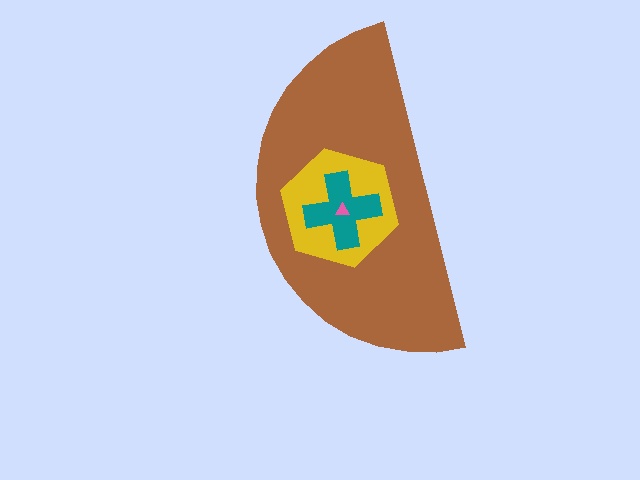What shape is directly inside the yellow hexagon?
The teal cross.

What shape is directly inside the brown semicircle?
The yellow hexagon.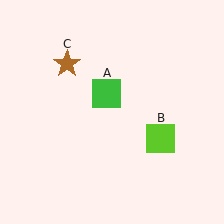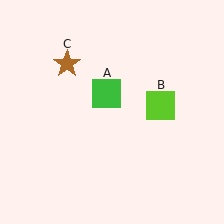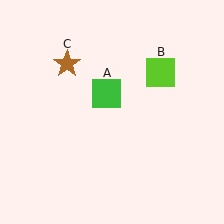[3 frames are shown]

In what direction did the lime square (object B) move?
The lime square (object B) moved up.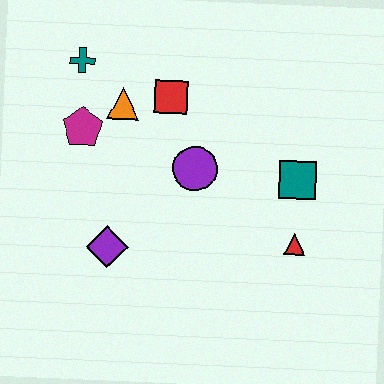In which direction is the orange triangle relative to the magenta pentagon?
The orange triangle is to the right of the magenta pentagon.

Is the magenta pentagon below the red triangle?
No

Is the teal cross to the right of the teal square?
No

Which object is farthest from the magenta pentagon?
The red triangle is farthest from the magenta pentagon.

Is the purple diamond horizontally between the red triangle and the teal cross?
Yes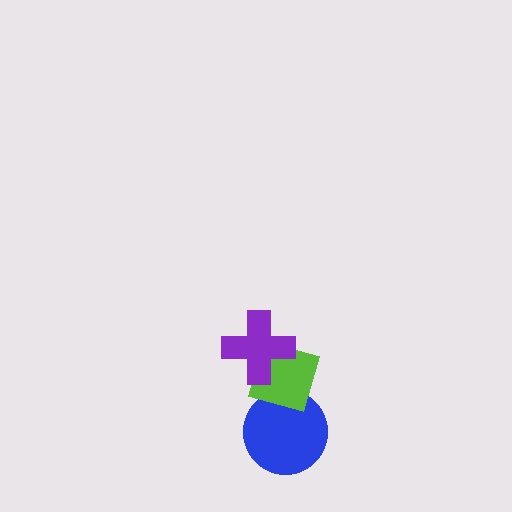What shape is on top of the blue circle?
The lime diamond is on top of the blue circle.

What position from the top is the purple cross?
The purple cross is 1st from the top.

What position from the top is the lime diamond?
The lime diamond is 2nd from the top.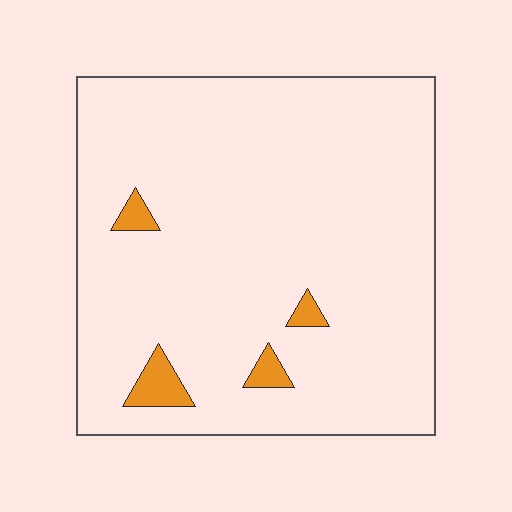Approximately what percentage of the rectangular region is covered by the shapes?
Approximately 5%.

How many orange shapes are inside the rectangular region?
4.